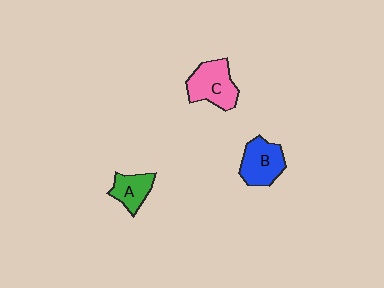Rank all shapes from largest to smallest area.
From largest to smallest: C (pink), B (blue), A (green).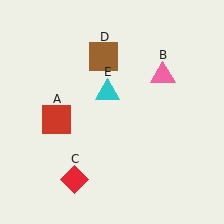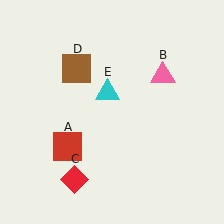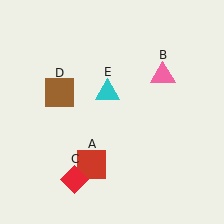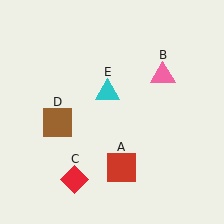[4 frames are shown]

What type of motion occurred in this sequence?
The red square (object A), brown square (object D) rotated counterclockwise around the center of the scene.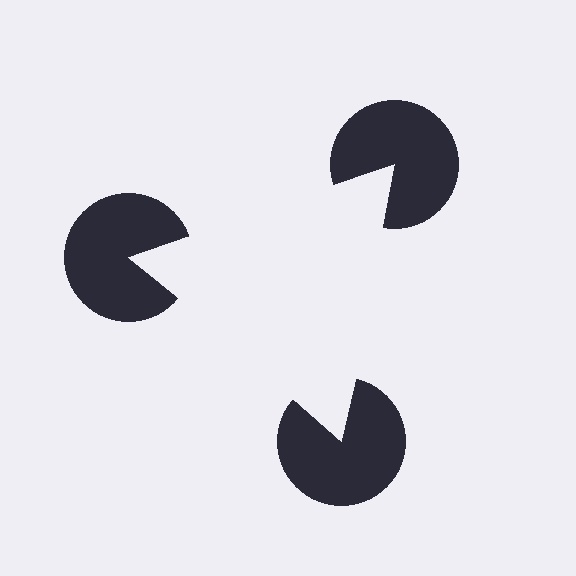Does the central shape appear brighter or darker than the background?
It typically appears slightly brighter than the background, even though no actual brightness change is drawn.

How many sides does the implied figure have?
3 sides.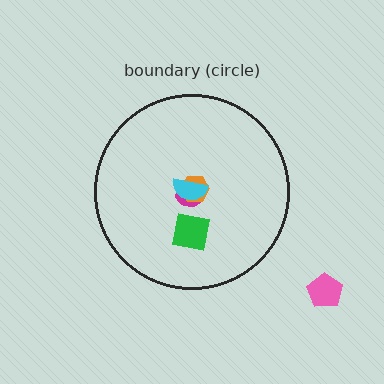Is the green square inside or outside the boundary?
Inside.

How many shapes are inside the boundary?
4 inside, 1 outside.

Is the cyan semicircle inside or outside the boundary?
Inside.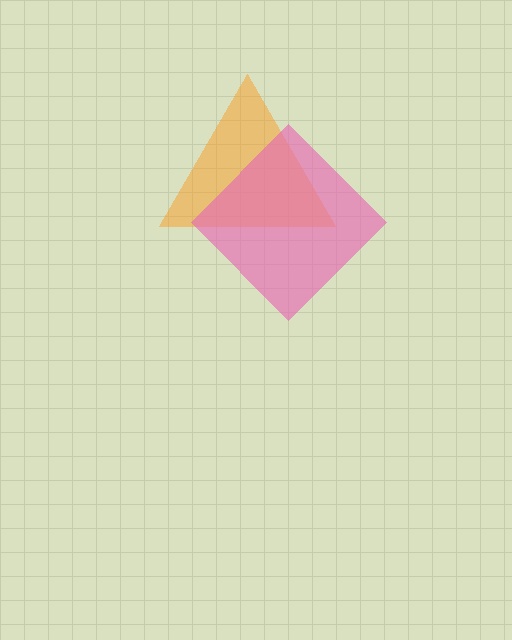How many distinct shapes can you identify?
There are 2 distinct shapes: an orange triangle, a pink diamond.